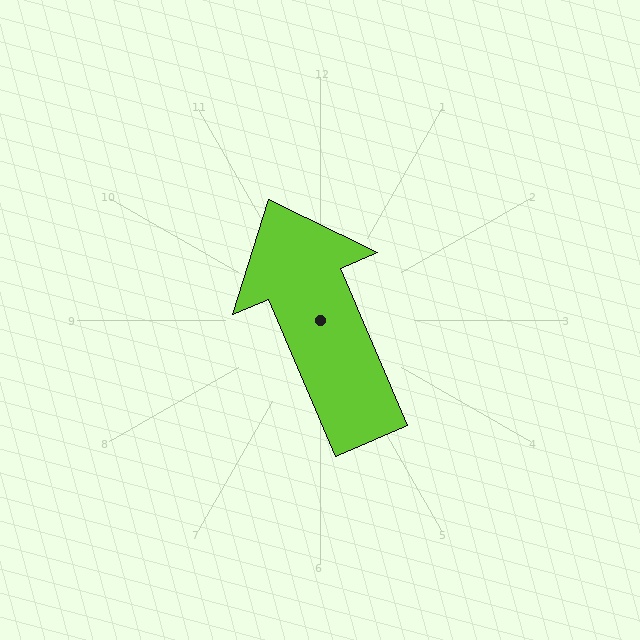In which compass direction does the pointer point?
Northwest.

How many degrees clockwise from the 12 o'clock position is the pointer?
Approximately 337 degrees.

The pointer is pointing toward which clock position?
Roughly 11 o'clock.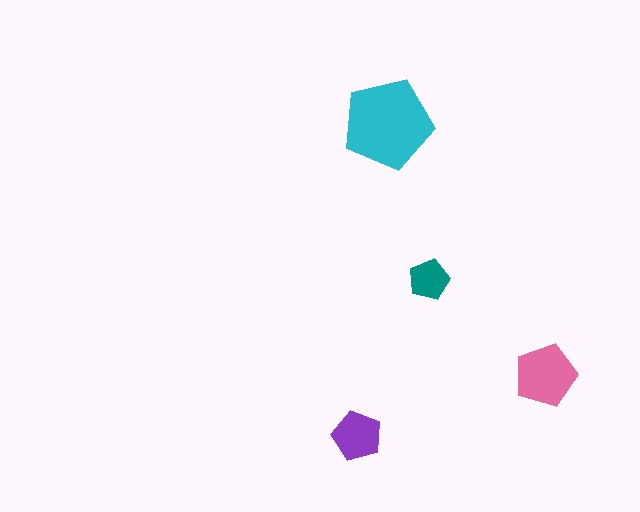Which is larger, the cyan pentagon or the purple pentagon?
The cyan one.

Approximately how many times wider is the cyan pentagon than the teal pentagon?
About 2 times wider.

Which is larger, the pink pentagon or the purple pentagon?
The pink one.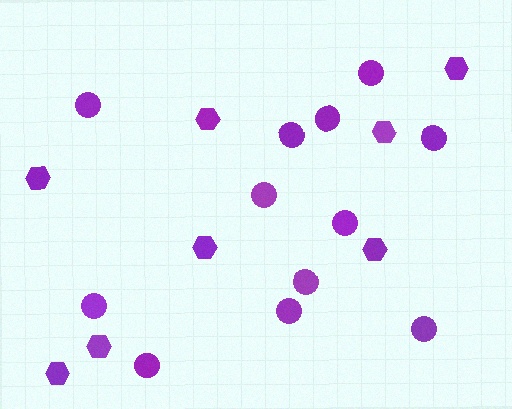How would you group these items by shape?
There are 2 groups: one group of hexagons (8) and one group of circles (12).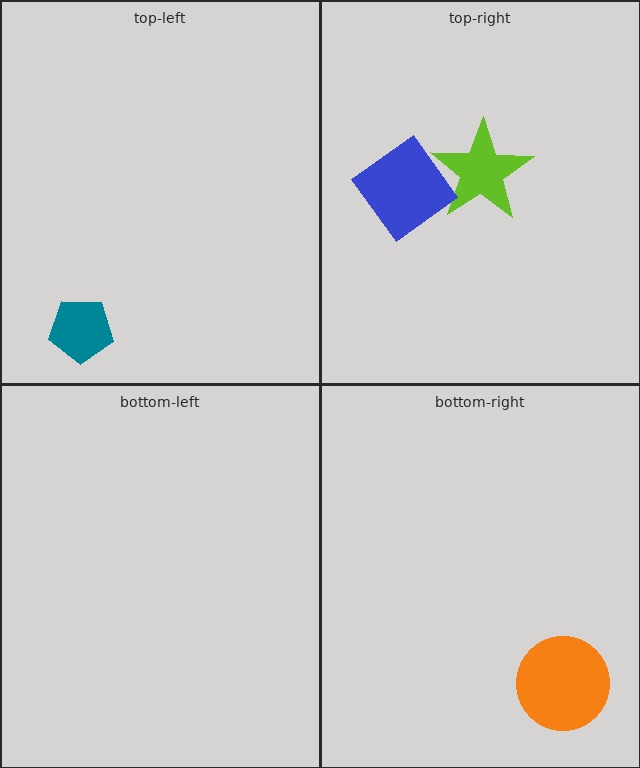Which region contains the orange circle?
The bottom-right region.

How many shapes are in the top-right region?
2.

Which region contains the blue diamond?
The top-right region.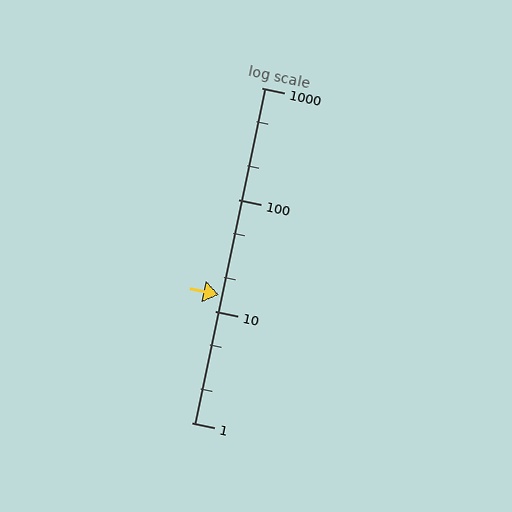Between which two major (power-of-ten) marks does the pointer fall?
The pointer is between 10 and 100.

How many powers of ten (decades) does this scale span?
The scale spans 3 decades, from 1 to 1000.